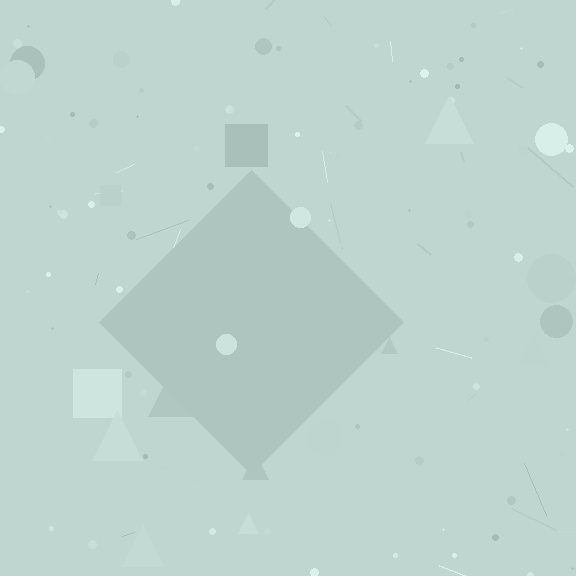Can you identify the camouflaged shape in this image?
The camouflaged shape is a diamond.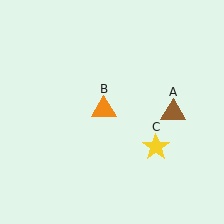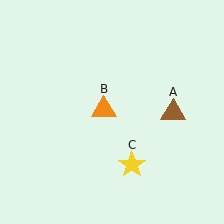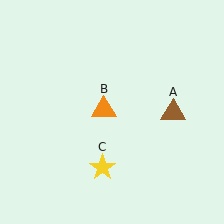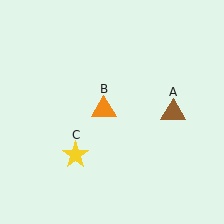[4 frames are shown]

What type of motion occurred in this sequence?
The yellow star (object C) rotated clockwise around the center of the scene.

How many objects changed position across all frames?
1 object changed position: yellow star (object C).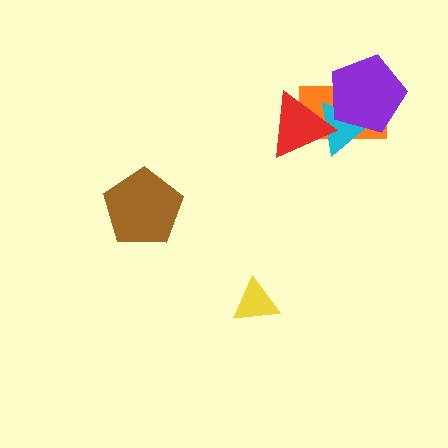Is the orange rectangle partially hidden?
Yes, it is partially covered by another shape.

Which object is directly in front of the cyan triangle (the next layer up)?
The purple pentagon is directly in front of the cyan triangle.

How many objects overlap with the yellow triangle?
0 objects overlap with the yellow triangle.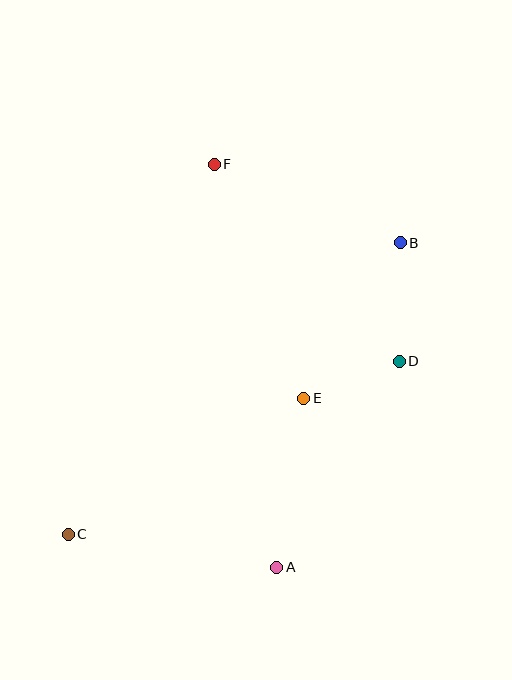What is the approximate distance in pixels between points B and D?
The distance between B and D is approximately 118 pixels.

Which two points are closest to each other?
Points D and E are closest to each other.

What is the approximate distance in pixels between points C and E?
The distance between C and E is approximately 272 pixels.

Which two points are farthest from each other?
Points B and C are farthest from each other.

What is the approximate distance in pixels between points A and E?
The distance between A and E is approximately 171 pixels.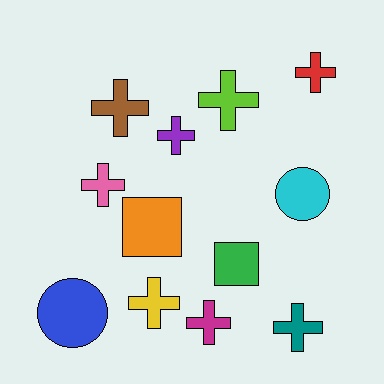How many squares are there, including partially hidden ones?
There are 2 squares.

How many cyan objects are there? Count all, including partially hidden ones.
There is 1 cyan object.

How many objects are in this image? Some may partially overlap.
There are 12 objects.